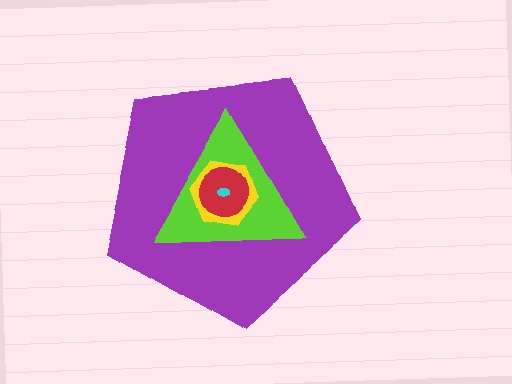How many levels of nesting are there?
5.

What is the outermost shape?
The purple pentagon.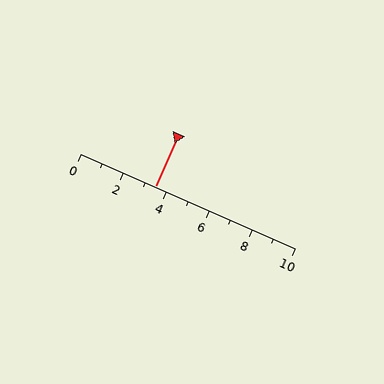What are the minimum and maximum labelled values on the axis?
The axis runs from 0 to 10.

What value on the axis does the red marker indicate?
The marker indicates approximately 3.5.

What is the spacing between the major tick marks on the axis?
The major ticks are spaced 2 apart.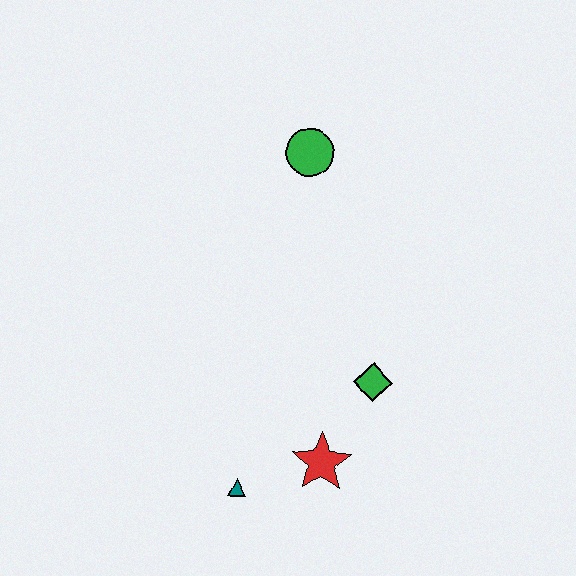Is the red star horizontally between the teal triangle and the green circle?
No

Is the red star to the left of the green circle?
No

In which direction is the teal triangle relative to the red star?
The teal triangle is to the left of the red star.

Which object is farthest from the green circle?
The teal triangle is farthest from the green circle.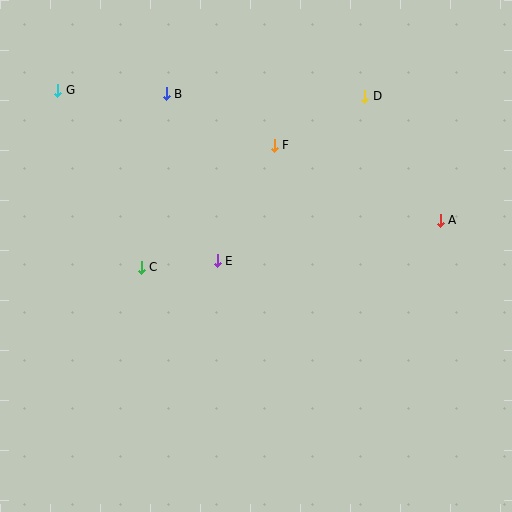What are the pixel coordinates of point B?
Point B is at (166, 94).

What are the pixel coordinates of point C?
Point C is at (141, 267).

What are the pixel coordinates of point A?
Point A is at (440, 220).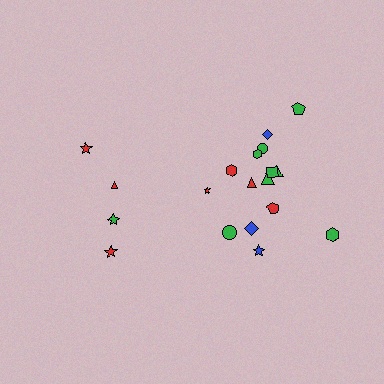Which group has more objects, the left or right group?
The right group.